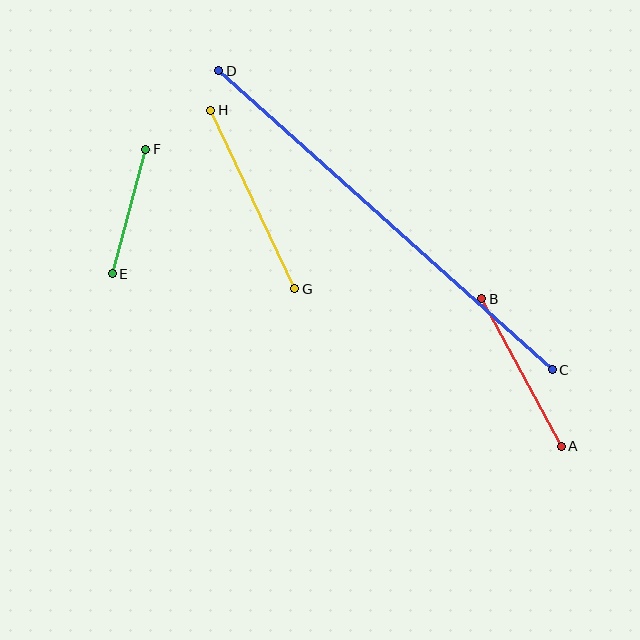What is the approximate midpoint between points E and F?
The midpoint is at approximately (129, 212) pixels.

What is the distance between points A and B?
The distance is approximately 168 pixels.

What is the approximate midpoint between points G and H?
The midpoint is at approximately (253, 200) pixels.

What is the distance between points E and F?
The distance is approximately 129 pixels.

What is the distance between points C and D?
The distance is approximately 448 pixels.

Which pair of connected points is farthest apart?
Points C and D are farthest apart.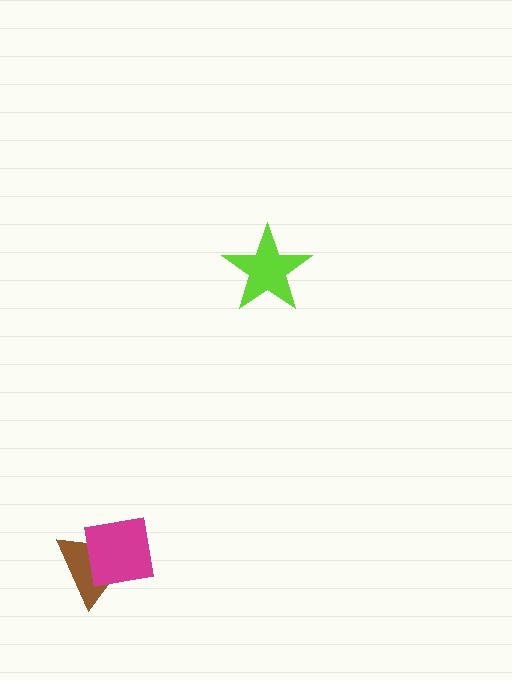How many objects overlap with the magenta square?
1 object overlaps with the magenta square.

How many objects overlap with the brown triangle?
1 object overlaps with the brown triangle.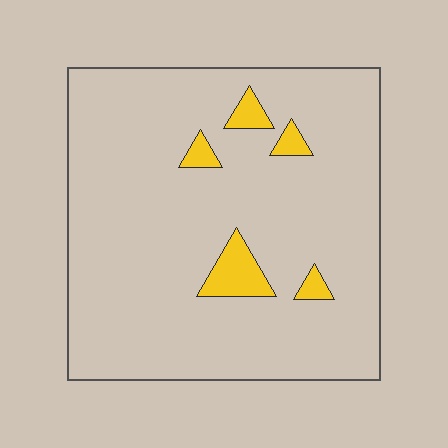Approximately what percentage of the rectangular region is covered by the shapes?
Approximately 5%.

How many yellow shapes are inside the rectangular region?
5.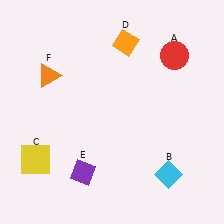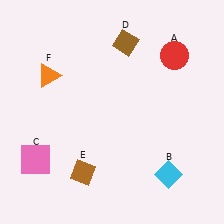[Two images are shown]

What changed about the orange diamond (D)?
In Image 1, D is orange. In Image 2, it changed to brown.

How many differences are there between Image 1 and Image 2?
There are 3 differences between the two images.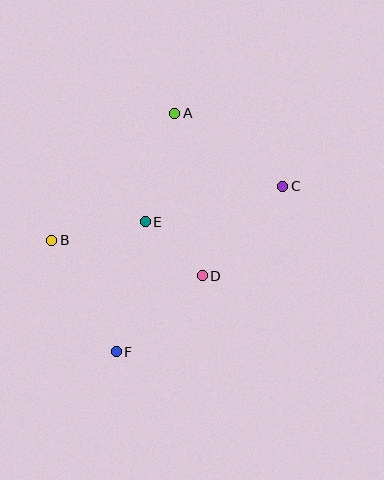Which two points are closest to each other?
Points D and E are closest to each other.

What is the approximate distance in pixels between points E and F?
The distance between E and F is approximately 133 pixels.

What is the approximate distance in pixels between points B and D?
The distance between B and D is approximately 155 pixels.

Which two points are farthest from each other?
Points A and F are farthest from each other.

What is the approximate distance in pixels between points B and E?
The distance between B and E is approximately 96 pixels.